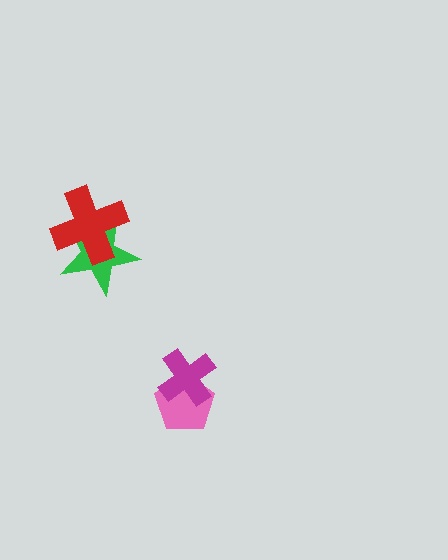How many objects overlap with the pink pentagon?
1 object overlaps with the pink pentagon.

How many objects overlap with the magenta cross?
1 object overlaps with the magenta cross.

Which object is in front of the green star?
The red cross is in front of the green star.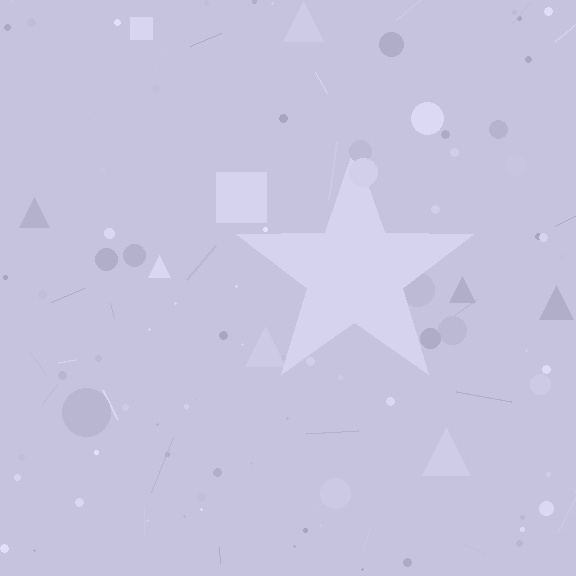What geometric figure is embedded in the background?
A star is embedded in the background.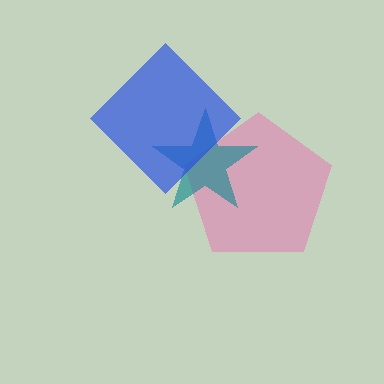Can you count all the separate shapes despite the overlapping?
Yes, there are 3 separate shapes.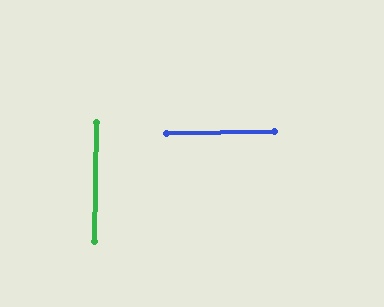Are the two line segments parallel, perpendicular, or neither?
Perpendicular — they meet at approximately 88°.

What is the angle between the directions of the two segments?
Approximately 88 degrees.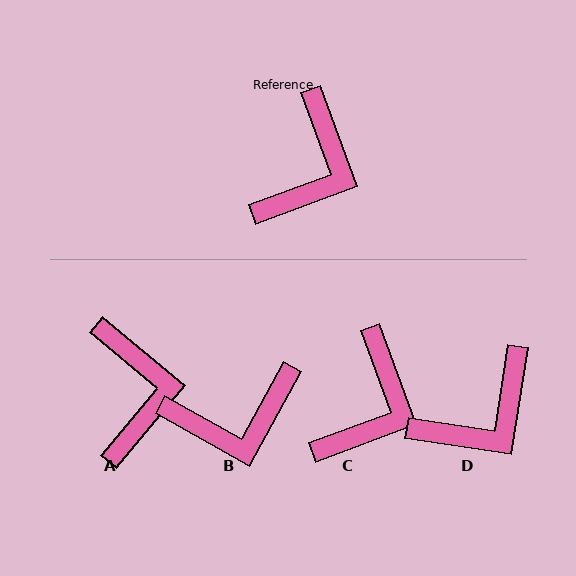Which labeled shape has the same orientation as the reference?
C.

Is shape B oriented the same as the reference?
No, it is off by about 49 degrees.